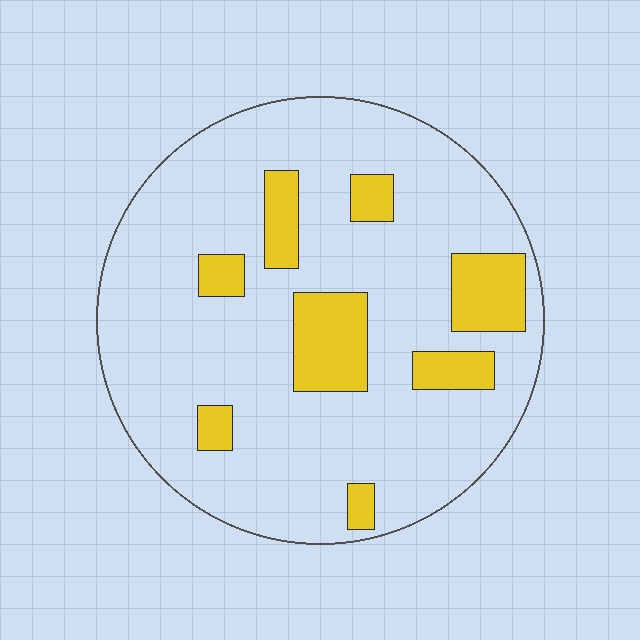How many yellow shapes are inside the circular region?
8.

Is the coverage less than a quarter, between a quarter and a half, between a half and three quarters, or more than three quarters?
Less than a quarter.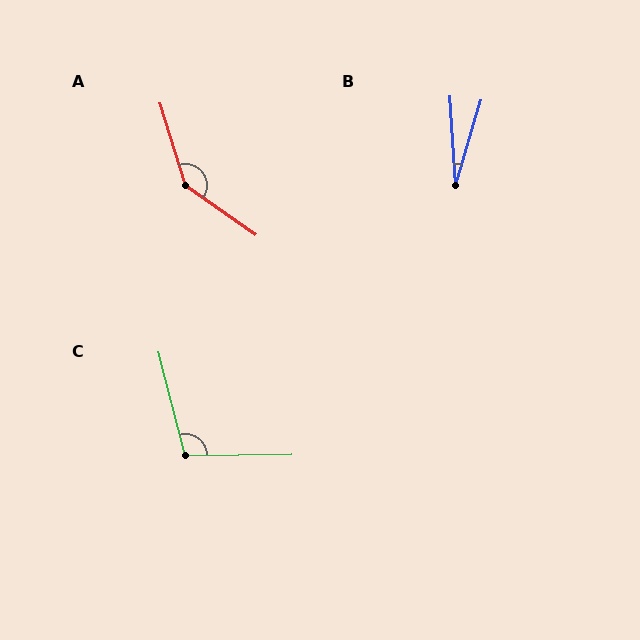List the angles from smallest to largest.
B (20°), C (104°), A (142°).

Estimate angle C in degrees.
Approximately 104 degrees.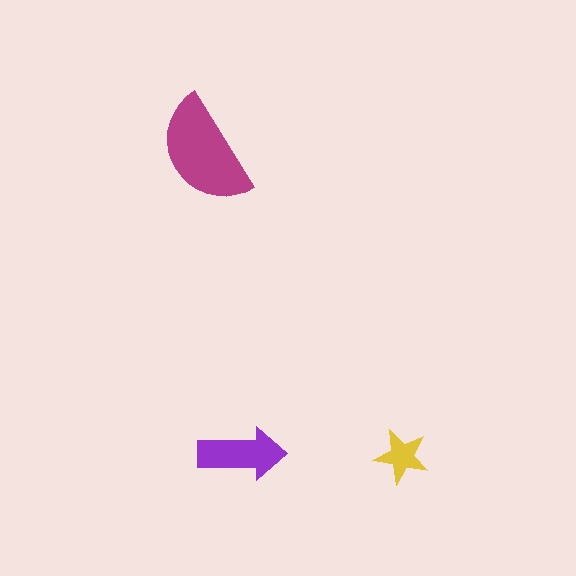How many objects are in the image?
There are 3 objects in the image.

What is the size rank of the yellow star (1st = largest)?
3rd.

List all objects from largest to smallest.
The magenta semicircle, the purple arrow, the yellow star.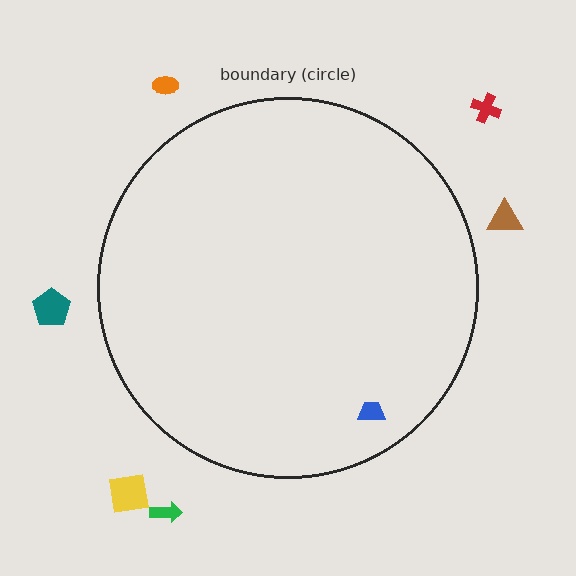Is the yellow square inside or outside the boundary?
Outside.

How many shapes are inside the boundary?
1 inside, 6 outside.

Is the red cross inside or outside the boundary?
Outside.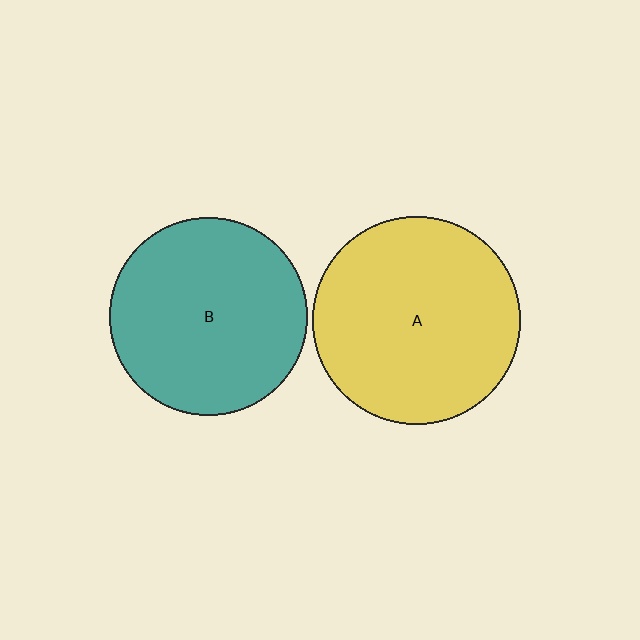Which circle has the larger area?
Circle A (yellow).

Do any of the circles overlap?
No, none of the circles overlap.